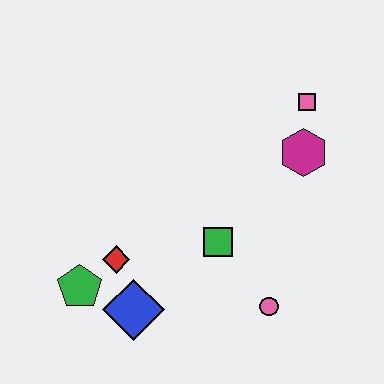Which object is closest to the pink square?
The magenta hexagon is closest to the pink square.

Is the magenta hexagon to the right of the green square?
Yes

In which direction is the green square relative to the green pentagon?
The green square is to the right of the green pentagon.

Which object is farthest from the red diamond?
The pink square is farthest from the red diamond.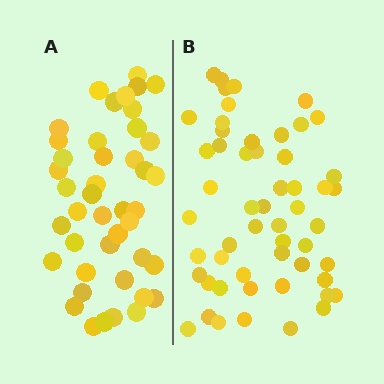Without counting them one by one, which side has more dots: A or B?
Region B (the right region) has more dots.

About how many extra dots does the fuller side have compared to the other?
Region B has roughly 12 or so more dots than region A.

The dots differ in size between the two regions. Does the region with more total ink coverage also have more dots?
No. Region A has more total ink coverage because its dots are larger, but region B actually contains more individual dots. Total area can be misleading — the number of items is what matters here.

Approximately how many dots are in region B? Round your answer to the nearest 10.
About 50 dots. (The exact count is 54, which rounds to 50.)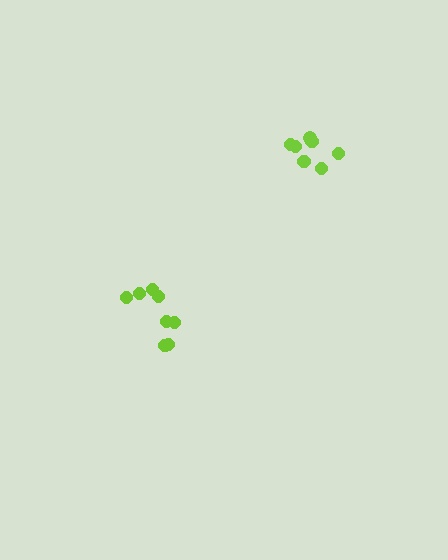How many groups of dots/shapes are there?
There are 2 groups.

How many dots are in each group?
Group 1: 8 dots, Group 2: 7 dots (15 total).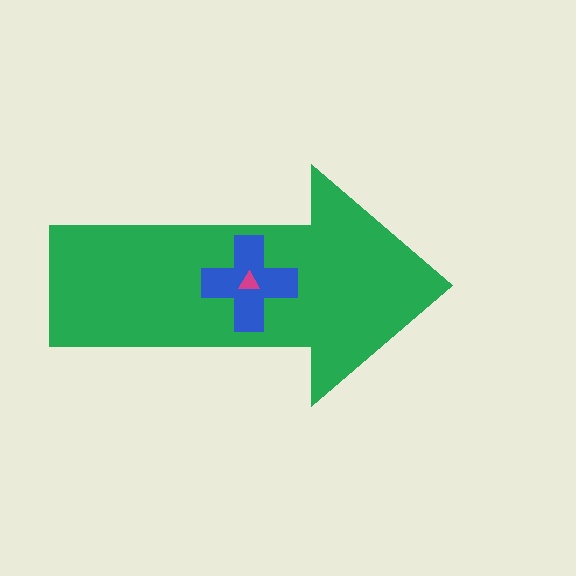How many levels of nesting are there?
3.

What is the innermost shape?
The magenta triangle.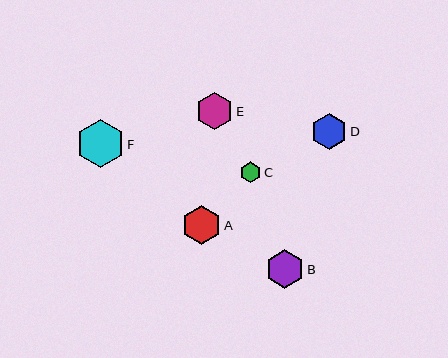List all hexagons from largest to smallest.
From largest to smallest: F, A, B, E, D, C.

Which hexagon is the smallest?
Hexagon C is the smallest with a size of approximately 21 pixels.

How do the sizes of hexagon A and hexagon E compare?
Hexagon A and hexagon E are approximately the same size.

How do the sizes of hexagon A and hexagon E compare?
Hexagon A and hexagon E are approximately the same size.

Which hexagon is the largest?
Hexagon F is the largest with a size of approximately 48 pixels.